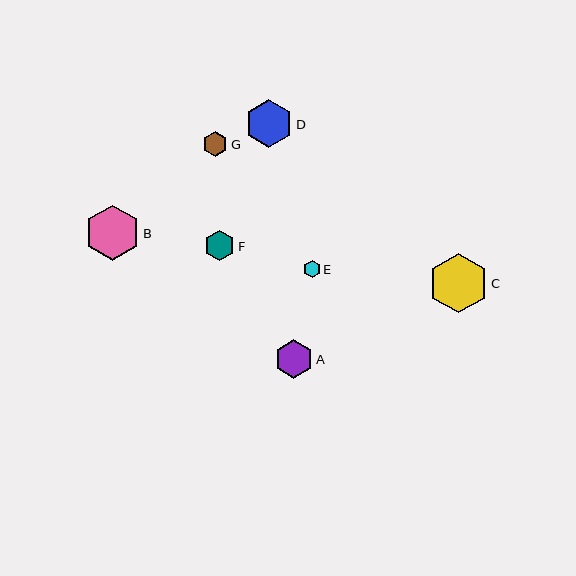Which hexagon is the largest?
Hexagon C is the largest with a size of approximately 59 pixels.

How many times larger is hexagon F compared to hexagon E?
Hexagon F is approximately 1.8 times the size of hexagon E.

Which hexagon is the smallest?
Hexagon E is the smallest with a size of approximately 17 pixels.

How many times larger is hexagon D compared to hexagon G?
Hexagon D is approximately 1.9 times the size of hexagon G.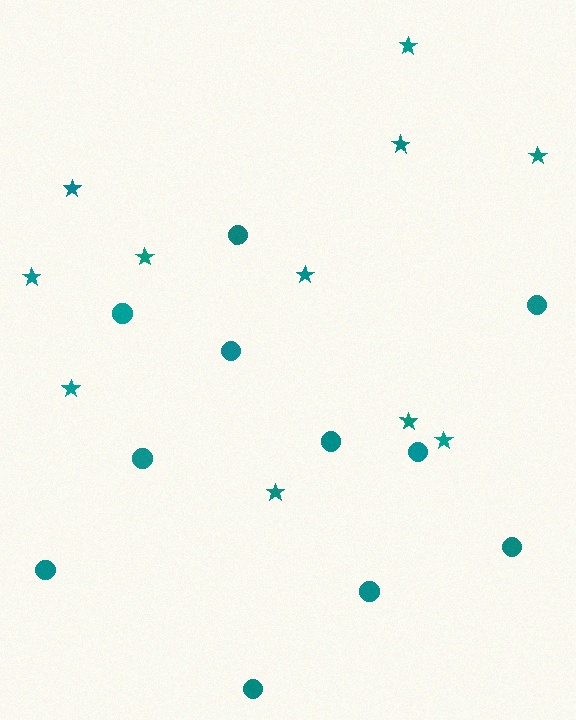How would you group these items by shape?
There are 2 groups: one group of circles (11) and one group of stars (11).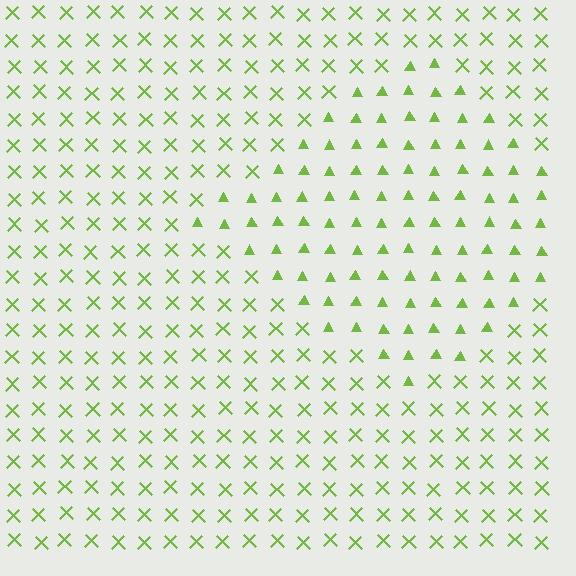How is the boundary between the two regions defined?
The boundary is defined by a change in element shape: triangles inside vs. X marks outside. All elements share the same color and spacing.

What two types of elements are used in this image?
The image uses triangles inside the diamond region and X marks outside it.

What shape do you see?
I see a diamond.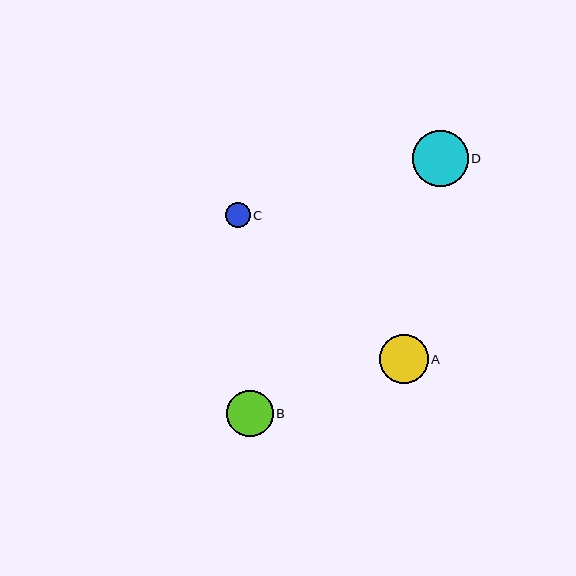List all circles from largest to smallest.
From largest to smallest: D, A, B, C.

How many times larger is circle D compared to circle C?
Circle D is approximately 2.3 times the size of circle C.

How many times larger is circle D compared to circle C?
Circle D is approximately 2.3 times the size of circle C.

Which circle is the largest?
Circle D is the largest with a size of approximately 56 pixels.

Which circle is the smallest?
Circle C is the smallest with a size of approximately 25 pixels.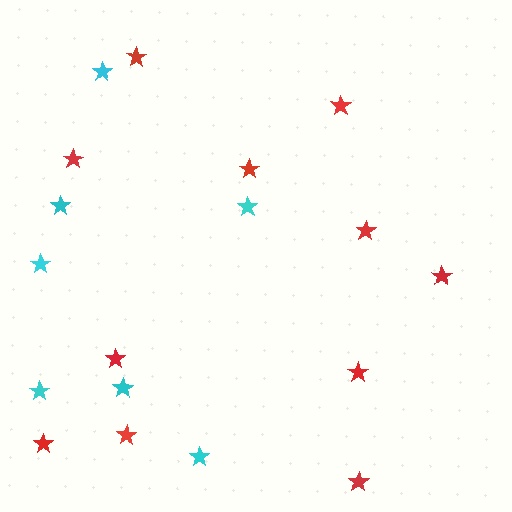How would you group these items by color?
There are 2 groups: one group of red stars (11) and one group of cyan stars (7).